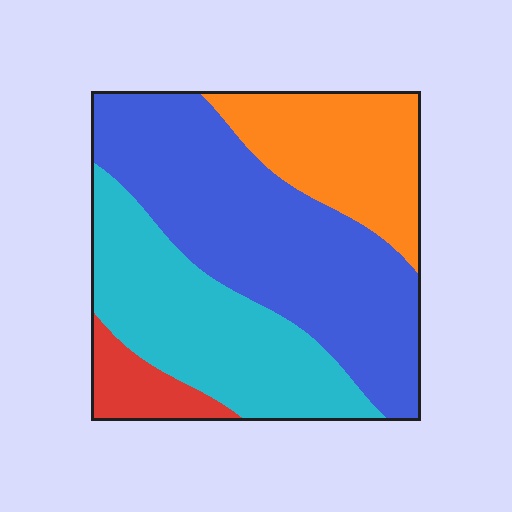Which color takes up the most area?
Blue, at roughly 45%.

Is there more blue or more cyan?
Blue.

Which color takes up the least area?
Red, at roughly 5%.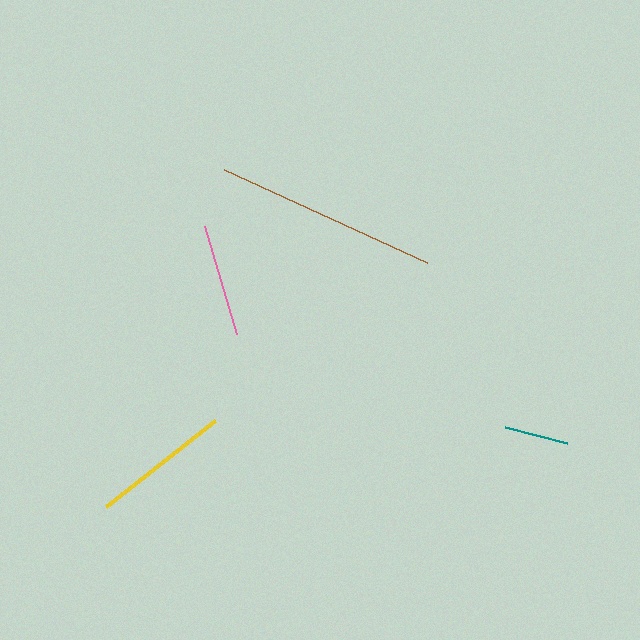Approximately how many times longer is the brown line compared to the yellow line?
The brown line is approximately 1.6 times the length of the yellow line.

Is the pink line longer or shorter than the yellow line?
The yellow line is longer than the pink line.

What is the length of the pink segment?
The pink segment is approximately 113 pixels long.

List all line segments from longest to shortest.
From longest to shortest: brown, yellow, pink, teal.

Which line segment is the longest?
The brown line is the longest at approximately 223 pixels.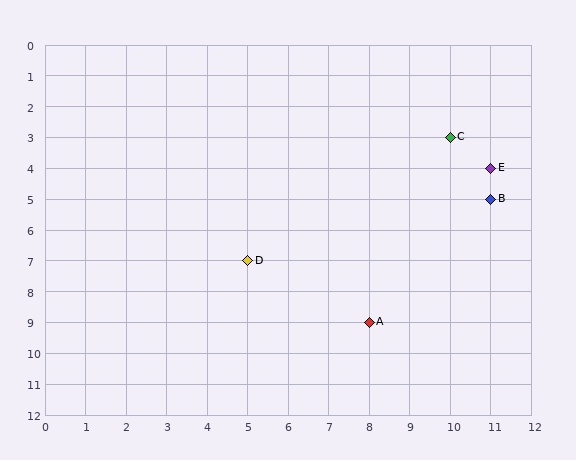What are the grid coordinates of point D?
Point D is at grid coordinates (5, 7).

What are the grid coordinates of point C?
Point C is at grid coordinates (10, 3).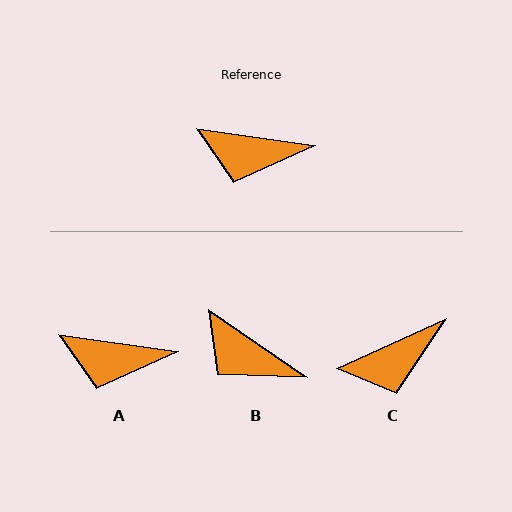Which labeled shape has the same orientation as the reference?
A.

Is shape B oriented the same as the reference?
No, it is off by about 26 degrees.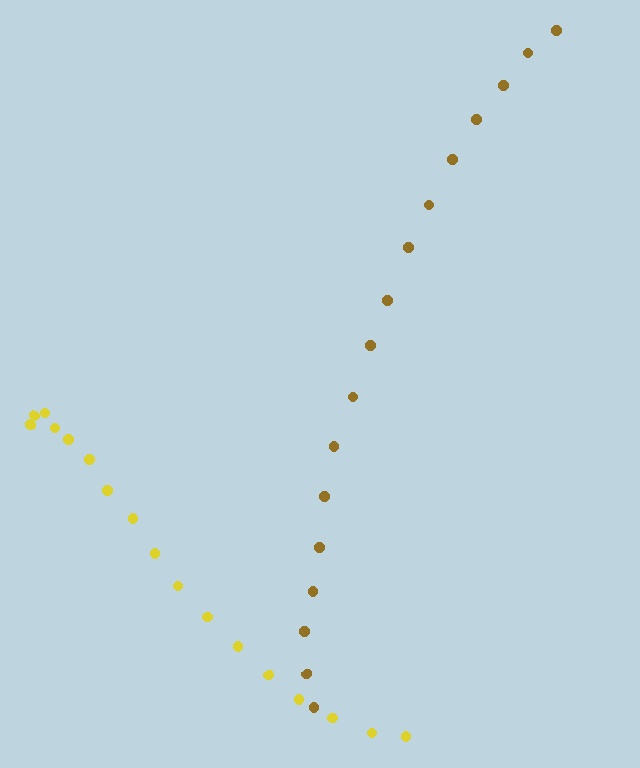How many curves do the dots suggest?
There are 2 distinct paths.